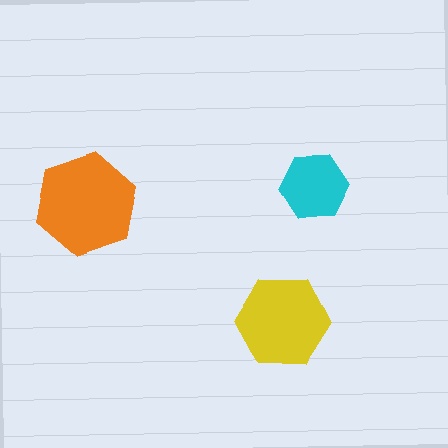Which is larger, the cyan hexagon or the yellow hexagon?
The yellow one.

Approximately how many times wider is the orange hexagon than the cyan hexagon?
About 1.5 times wider.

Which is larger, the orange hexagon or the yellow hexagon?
The orange one.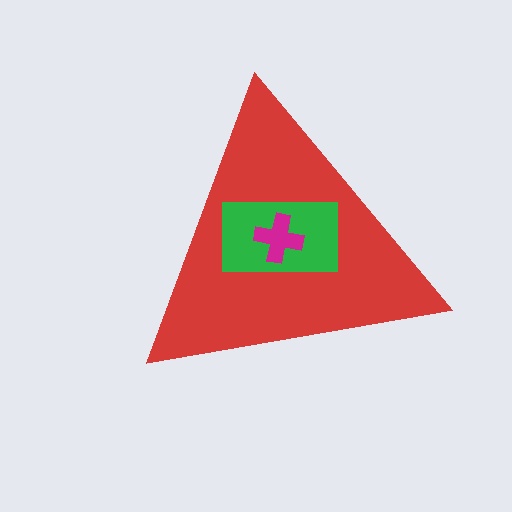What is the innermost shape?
The magenta cross.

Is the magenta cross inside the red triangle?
Yes.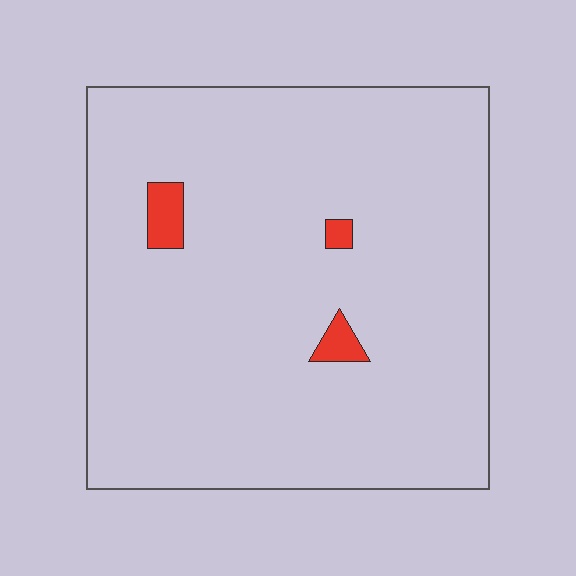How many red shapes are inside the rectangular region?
3.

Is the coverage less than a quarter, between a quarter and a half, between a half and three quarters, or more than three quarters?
Less than a quarter.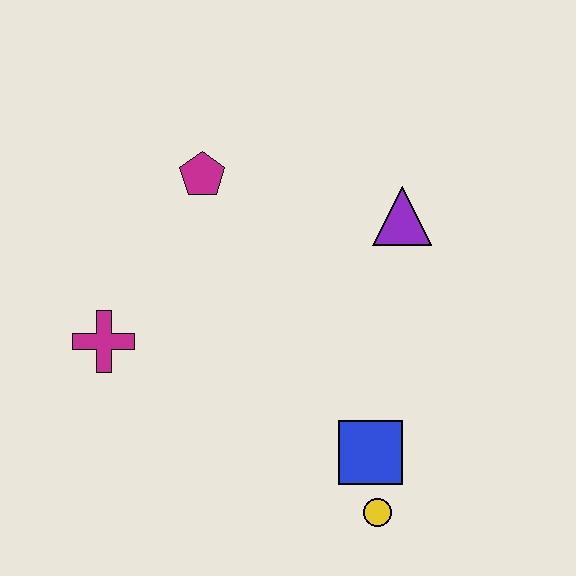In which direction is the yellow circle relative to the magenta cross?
The yellow circle is to the right of the magenta cross.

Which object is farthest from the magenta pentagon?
The yellow circle is farthest from the magenta pentagon.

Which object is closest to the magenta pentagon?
The magenta cross is closest to the magenta pentagon.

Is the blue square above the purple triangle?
No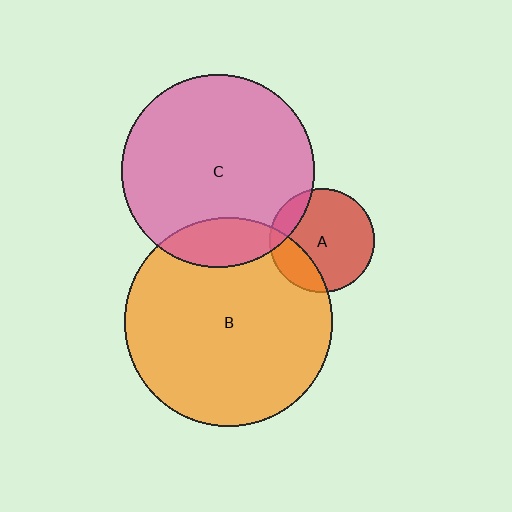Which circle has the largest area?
Circle B (orange).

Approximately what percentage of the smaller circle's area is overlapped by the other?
Approximately 25%.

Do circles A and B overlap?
Yes.